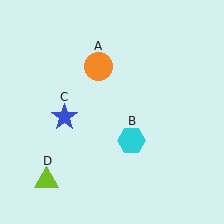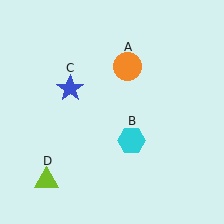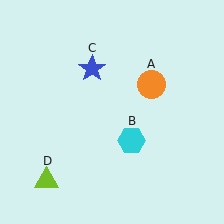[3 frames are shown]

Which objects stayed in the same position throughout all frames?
Cyan hexagon (object B) and lime triangle (object D) remained stationary.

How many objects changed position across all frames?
2 objects changed position: orange circle (object A), blue star (object C).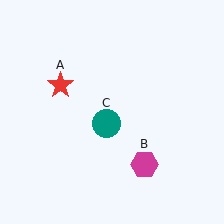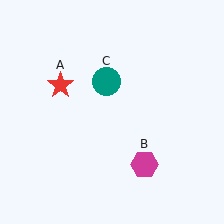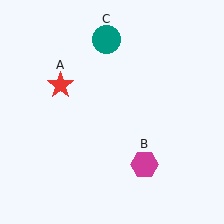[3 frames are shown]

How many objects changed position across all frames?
1 object changed position: teal circle (object C).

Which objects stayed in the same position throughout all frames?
Red star (object A) and magenta hexagon (object B) remained stationary.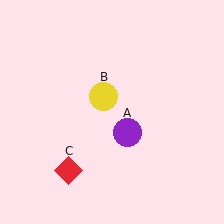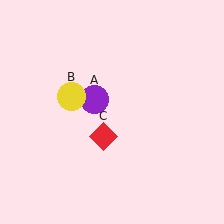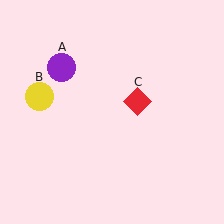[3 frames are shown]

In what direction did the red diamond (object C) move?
The red diamond (object C) moved up and to the right.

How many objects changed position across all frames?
3 objects changed position: purple circle (object A), yellow circle (object B), red diamond (object C).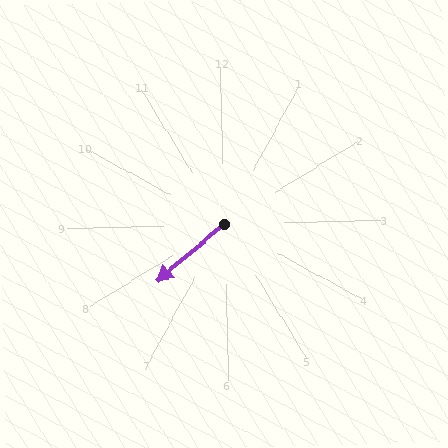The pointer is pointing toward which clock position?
Roughly 8 o'clock.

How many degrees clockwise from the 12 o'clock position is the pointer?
Approximately 231 degrees.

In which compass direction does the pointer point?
Southwest.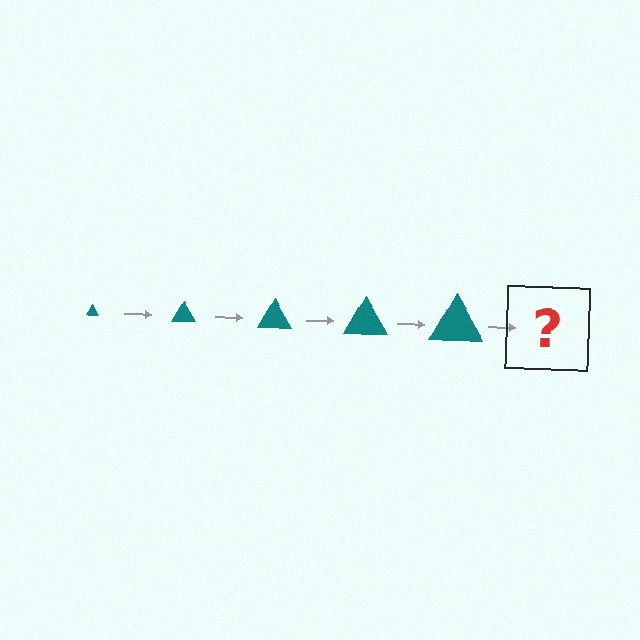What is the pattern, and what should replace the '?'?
The pattern is that the triangle gets progressively larger each step. The '?' should be a teal triangle, larger than the previous one.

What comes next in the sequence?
The next element should be a teal triangle, larger than the previous one.